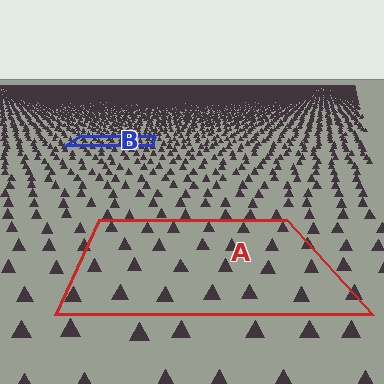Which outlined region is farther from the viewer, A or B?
Region B is farther from the viewer — the texture elements inside it appear smaller and more densely packed.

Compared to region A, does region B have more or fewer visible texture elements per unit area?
Region B has more texture elements per unit area — they are packed more densely because it is farther away.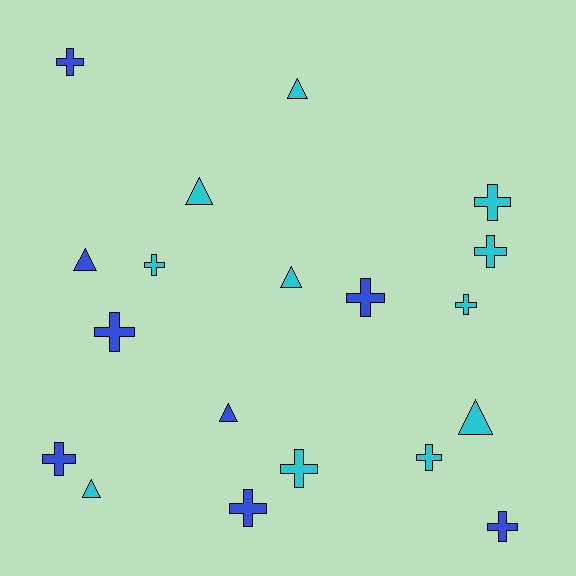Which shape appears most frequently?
Cross, with 12 objects.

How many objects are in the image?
There are 19 objects.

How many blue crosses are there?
There are 6 blue crosses.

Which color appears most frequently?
Cyan, with 11 objects.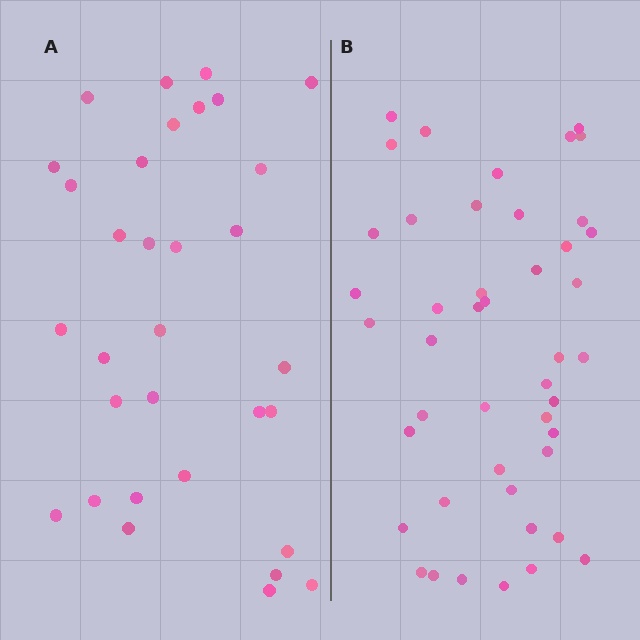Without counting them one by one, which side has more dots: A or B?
Region B (the right region) has more dots.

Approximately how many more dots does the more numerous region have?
Region B has approximately 15 more dots than region A.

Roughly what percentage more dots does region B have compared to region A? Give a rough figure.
About 40% more.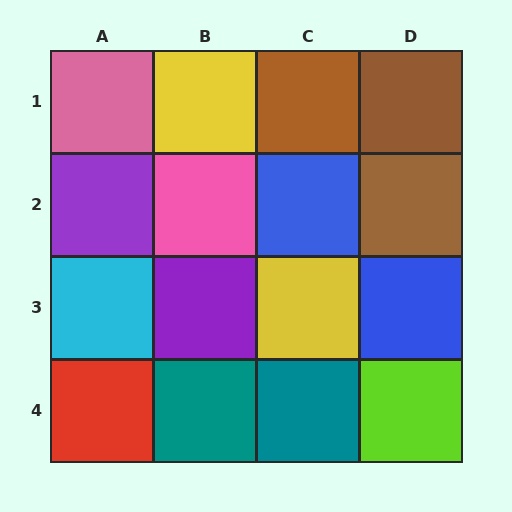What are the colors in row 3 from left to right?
Cyan, purple, yellow, blue.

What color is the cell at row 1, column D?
Brown.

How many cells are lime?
1 cell is lime.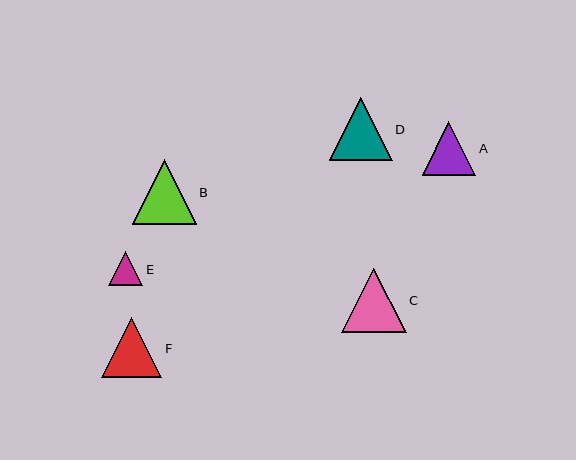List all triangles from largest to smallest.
From largest to smallest: C, B, D, F, A, E.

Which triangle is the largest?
Triangle C is the largest with a size of approximately 65 pixels.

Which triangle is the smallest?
Triangle E is the smallest with a size of approximately 34 pixels.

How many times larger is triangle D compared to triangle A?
Triangle D is approximately 1.2 times the size of triangle A.